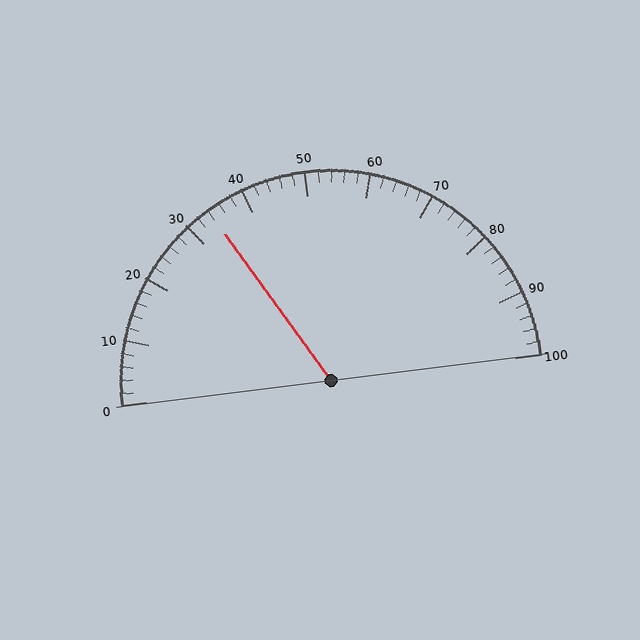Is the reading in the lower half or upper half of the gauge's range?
The reading is in the lower half of the range (0 to 100).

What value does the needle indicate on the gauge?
The needle indicates approximately 34.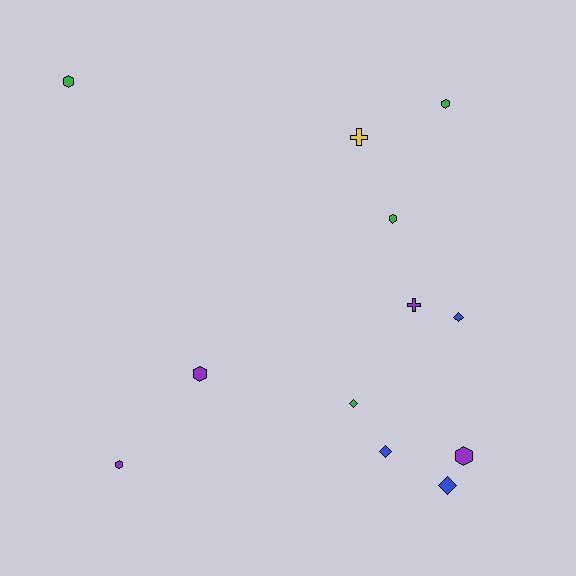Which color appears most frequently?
Green, with 4 objects.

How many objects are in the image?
There are 12 objects.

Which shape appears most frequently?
Hexagon, with 6 objects.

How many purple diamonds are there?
There are no purple diamonds.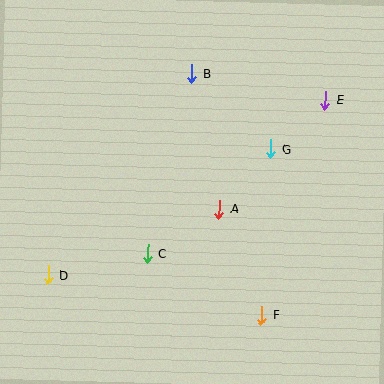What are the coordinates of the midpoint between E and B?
The midpoint between E and B is at (259, 87).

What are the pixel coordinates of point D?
Point D is at (48, 275).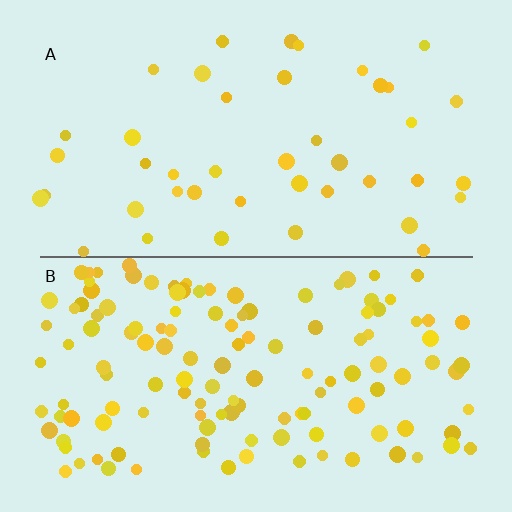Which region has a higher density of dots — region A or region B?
B (the bottom).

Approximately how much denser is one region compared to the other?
Approximately 3.0× — region B over region A.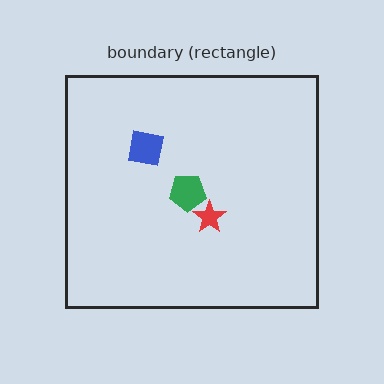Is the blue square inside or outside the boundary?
Inside.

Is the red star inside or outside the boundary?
Inside.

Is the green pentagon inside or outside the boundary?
Inside.